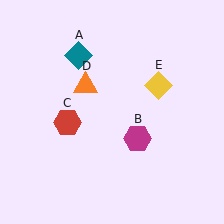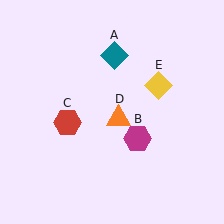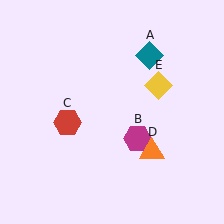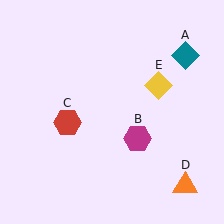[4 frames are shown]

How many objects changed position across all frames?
2 objects changed position: teal diamond (object A), orange triangle (object D).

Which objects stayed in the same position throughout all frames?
Magenta hexagon (object B) and red hexagon (object C) and yellow diamond (object E) remained stationary.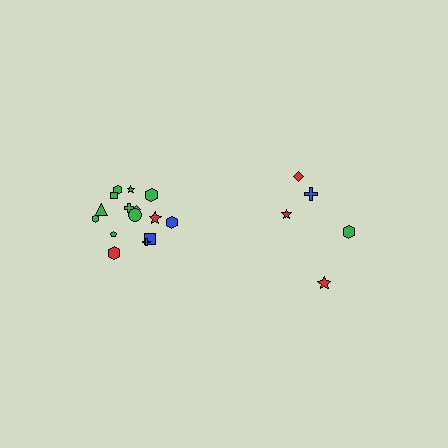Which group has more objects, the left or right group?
The left group.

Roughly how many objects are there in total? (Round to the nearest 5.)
Roughly 20 objects in total.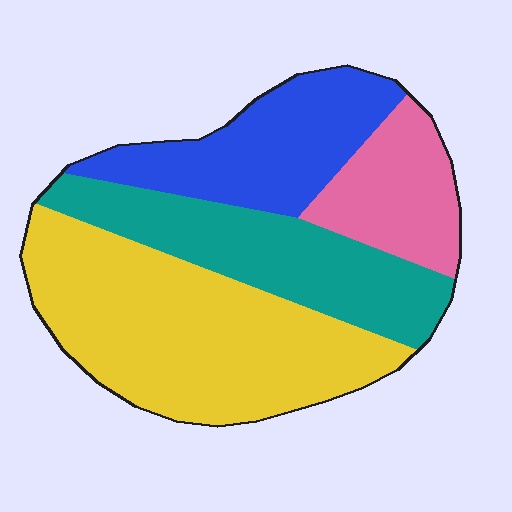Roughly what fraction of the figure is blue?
Blue takes up about one fifth (1/5) of the figure.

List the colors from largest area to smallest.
From largest to smallest: yellow, teal, blue, pink.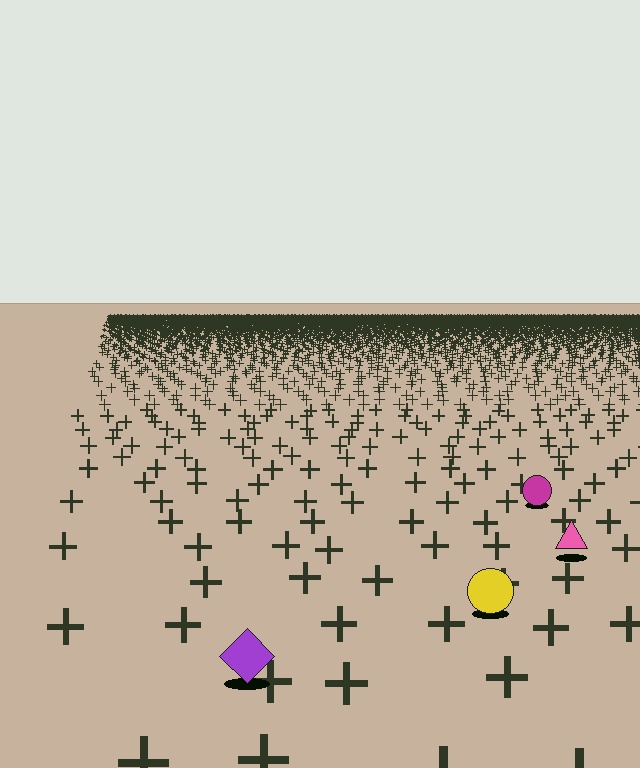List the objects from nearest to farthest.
From nearest to farthest: the purple diamond, the yellow circle, the pink triangle, the magenta circle.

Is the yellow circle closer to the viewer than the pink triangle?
Yes. The yellow circle is closer — you can tell from the texture gradient: the ground texture is coarser near it.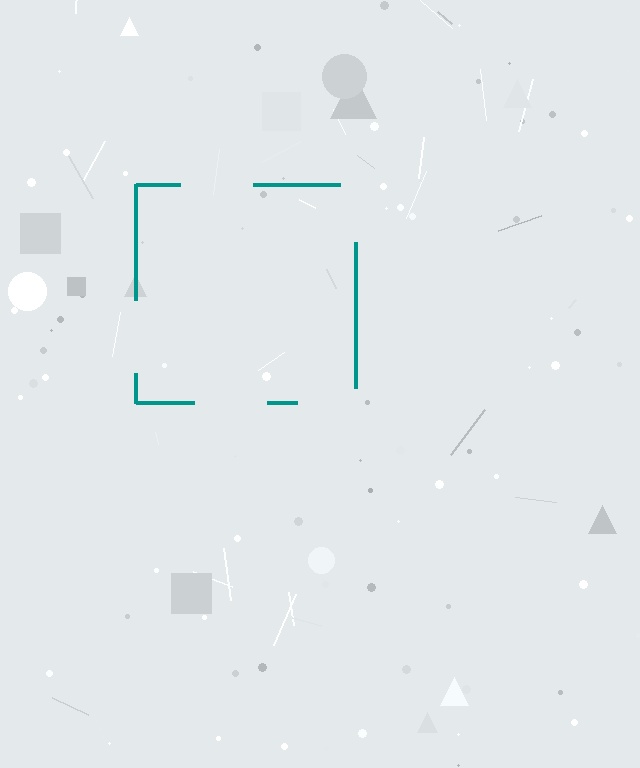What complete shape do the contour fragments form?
The contour fragments form a square.